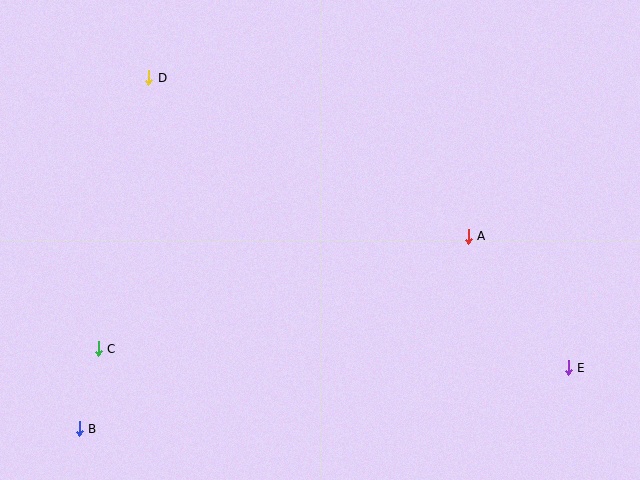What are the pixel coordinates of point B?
Point B is at (79, 429).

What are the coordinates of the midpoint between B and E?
The midpoint between B and E is at (324, 398).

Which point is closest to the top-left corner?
Point D is closest to the top-left corner.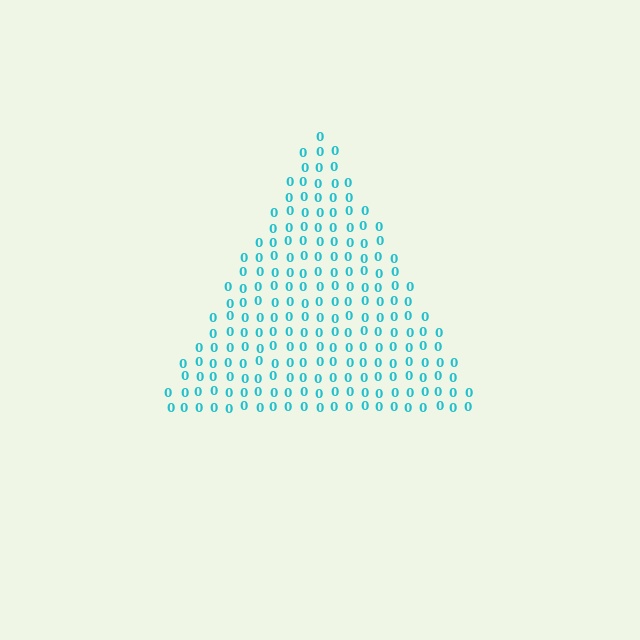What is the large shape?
The large shape is a triangle.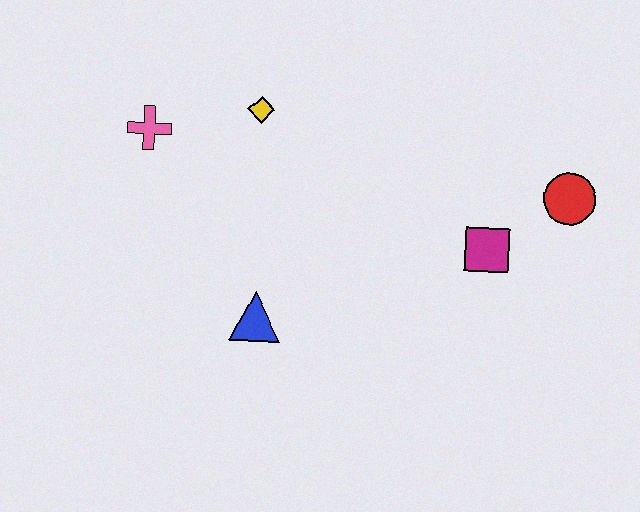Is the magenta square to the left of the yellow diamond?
No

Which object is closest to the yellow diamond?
The pink cross is closest to the yellow diamond.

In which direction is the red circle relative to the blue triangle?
The red circle is to the right of the blue triangle.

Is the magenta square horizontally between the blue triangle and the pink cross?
No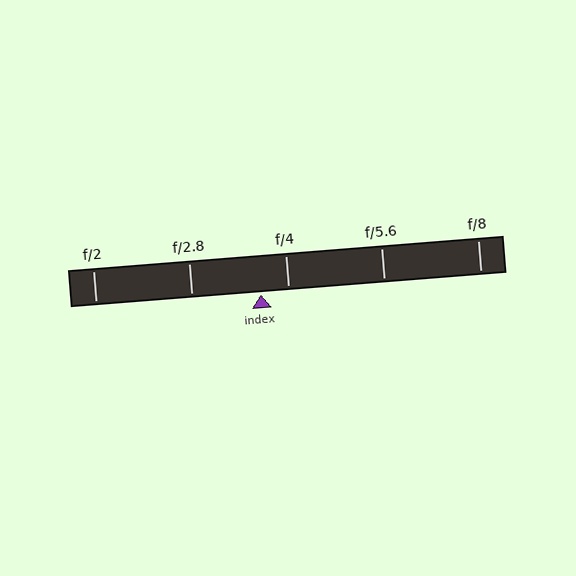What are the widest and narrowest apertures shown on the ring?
The widest aperture shown is f/2 and the narrowest is f/8.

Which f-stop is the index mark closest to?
The index mark is closest to f/4.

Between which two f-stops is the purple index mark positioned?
The index mark is between f/2.8 and f/4.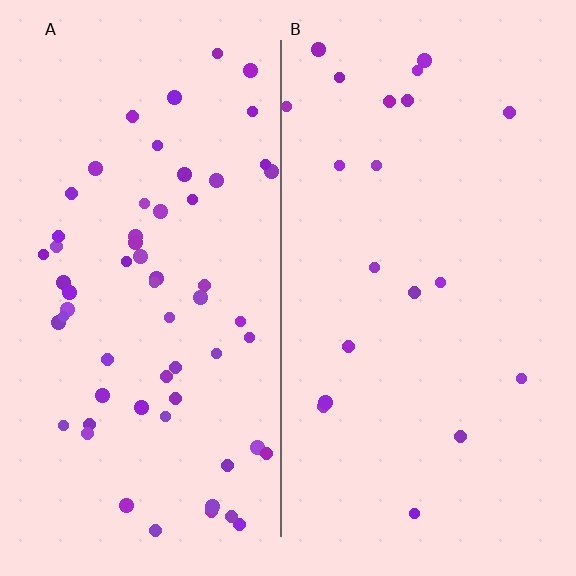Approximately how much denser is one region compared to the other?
Approximately 3.0× — region A over region B.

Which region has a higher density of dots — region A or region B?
A (the left).